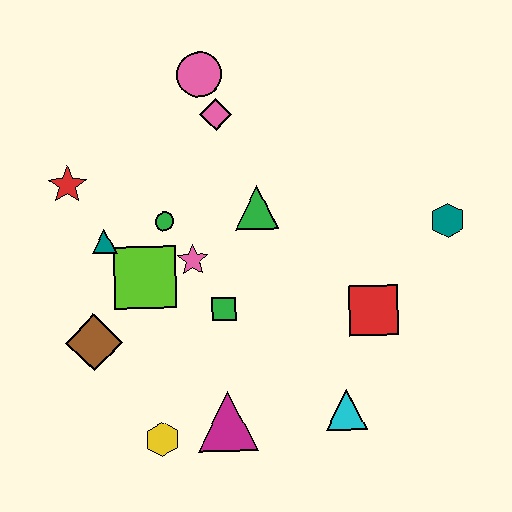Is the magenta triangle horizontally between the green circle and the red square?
Yes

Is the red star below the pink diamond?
Yes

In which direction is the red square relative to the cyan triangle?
The red square is above the cyan triangle.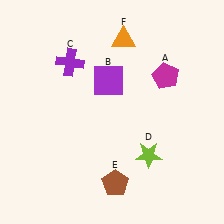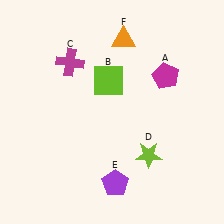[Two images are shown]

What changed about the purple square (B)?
In Image 1, B is purple. In Image 2, it changed to lime.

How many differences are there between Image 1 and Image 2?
There are 3 differences between the two images.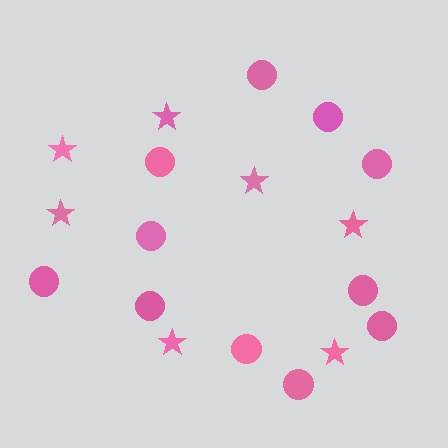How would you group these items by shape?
There are 2 groups: one group of circles (11) and one group of stars (7).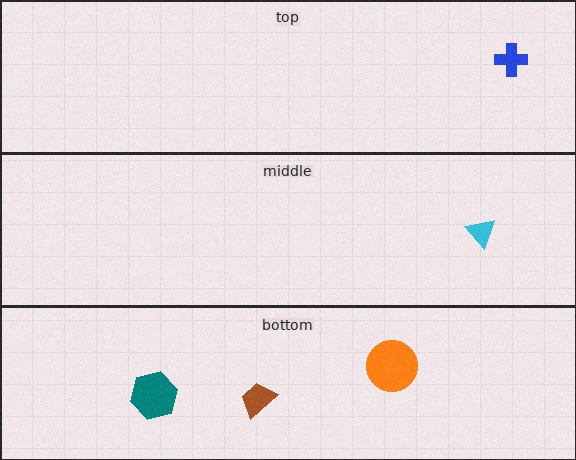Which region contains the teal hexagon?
The bottom region.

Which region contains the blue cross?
The top region.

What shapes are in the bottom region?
The orange circle, the brown trapezoid, the teal hexagon.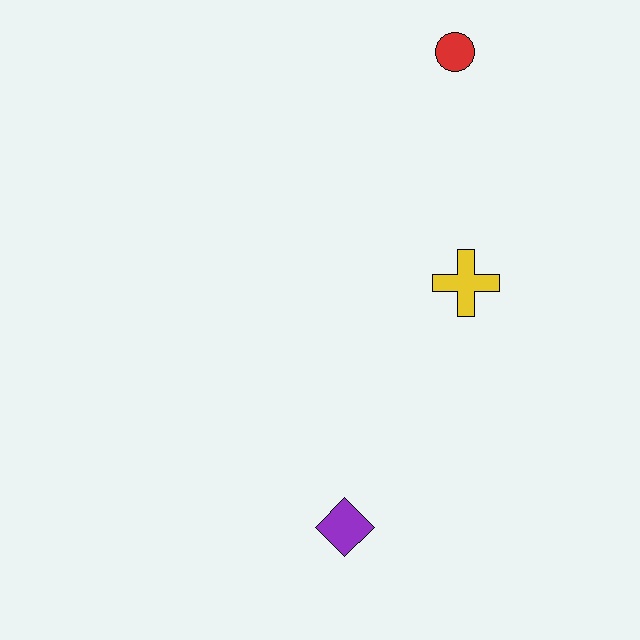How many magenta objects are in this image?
There are no magenta objects.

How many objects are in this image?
There are 3 objects.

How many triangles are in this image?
There are no triangles.